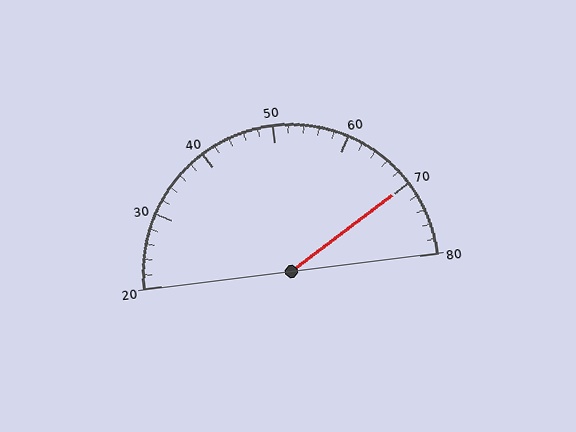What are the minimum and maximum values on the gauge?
The gauge ranges from 20 to 80.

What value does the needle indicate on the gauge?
The needle indicates approximately 70.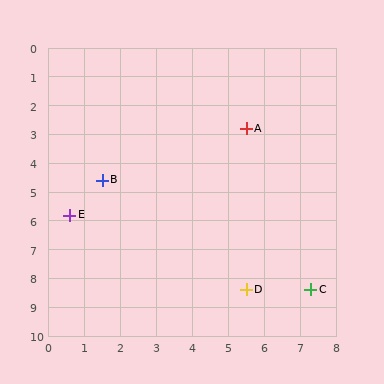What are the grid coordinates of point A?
Point A is at approximately (5.5, 2.8).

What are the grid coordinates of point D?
Point D is at approximately (5.5, 8.4).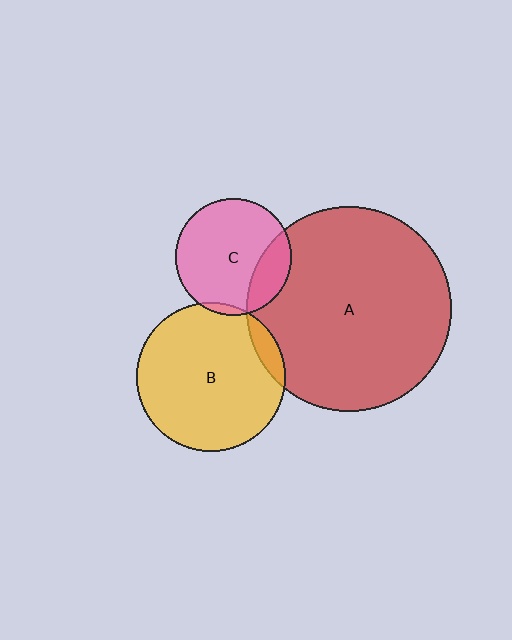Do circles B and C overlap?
Yes.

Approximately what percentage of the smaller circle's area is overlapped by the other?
Approximately 5%.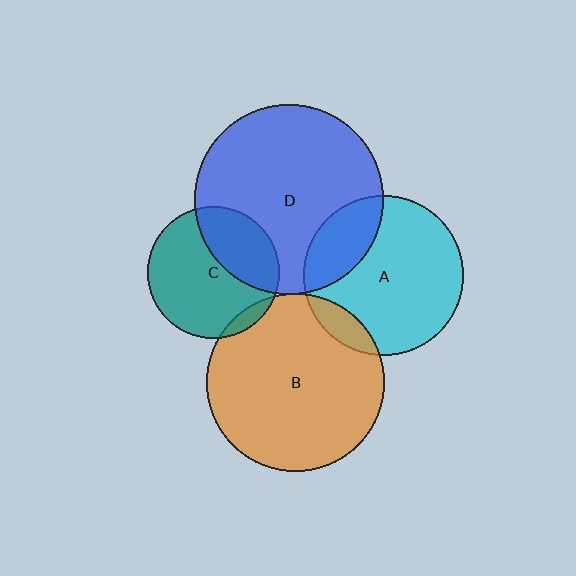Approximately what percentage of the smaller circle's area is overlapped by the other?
Approximately 35%.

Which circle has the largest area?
Circle D (blue).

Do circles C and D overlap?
Yes.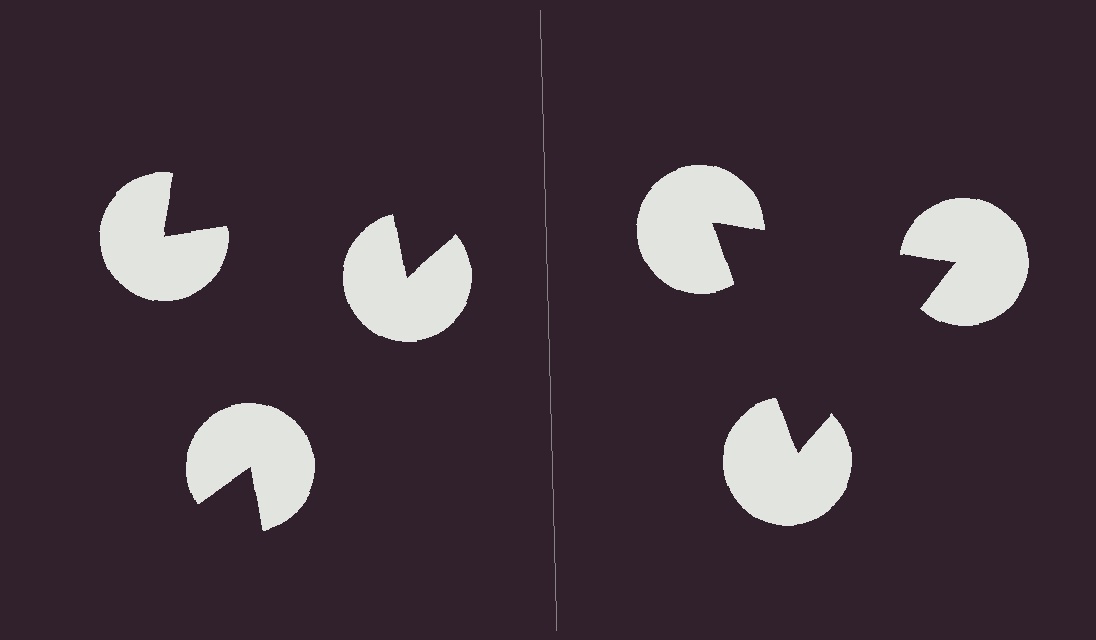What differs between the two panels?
The pac-man discs are positioned identically on both sides; only the wedge orientations differ. On the right they align to a triangle; on the left they are misaligned.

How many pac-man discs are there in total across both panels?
6 — 3 on each side.